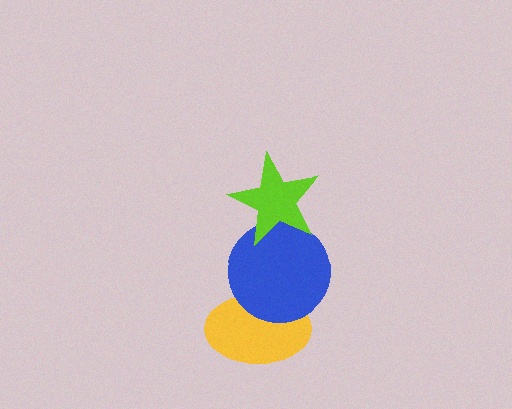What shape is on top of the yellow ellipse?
The blue circle is on top of the yellow ellipse.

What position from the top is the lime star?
The lime star is 1st from the top.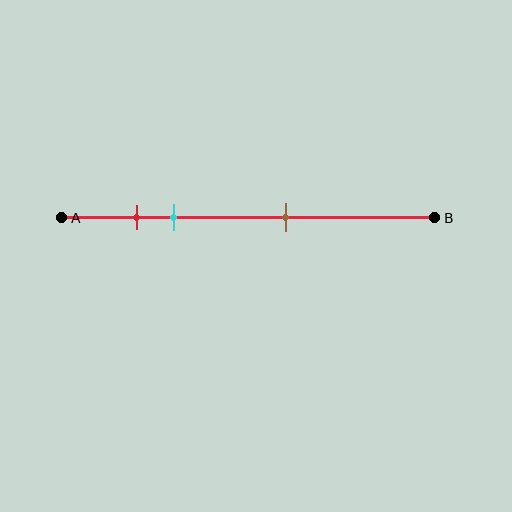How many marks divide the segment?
There are 3 marks dividing the segment.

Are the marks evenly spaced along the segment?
No, the marks are not evenly spaced.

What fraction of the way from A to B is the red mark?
The red mark is approximately 20% (0.2) of the way from A to B.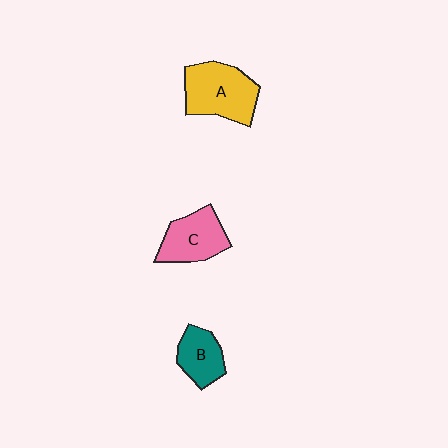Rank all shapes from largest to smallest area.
From largest to smallest: A (yellow), C (pink), B (teal).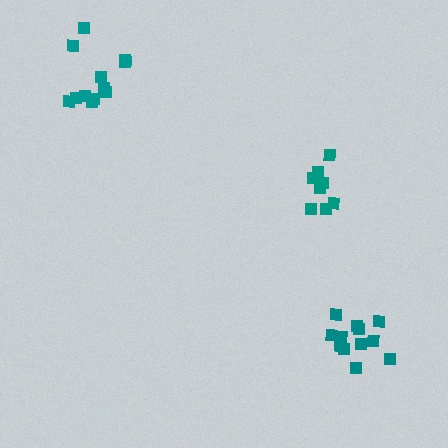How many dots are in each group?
Group 1: 12 dots, Group 2: 12 dots, Group 3: 8 dots (32 total).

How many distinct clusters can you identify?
There are 3 distinct clusters.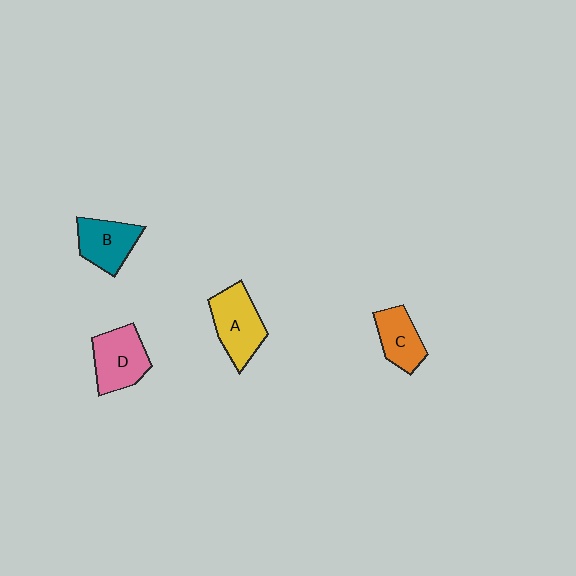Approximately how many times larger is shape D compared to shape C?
Approximately 1.3 times.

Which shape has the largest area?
Shape A (yellow).